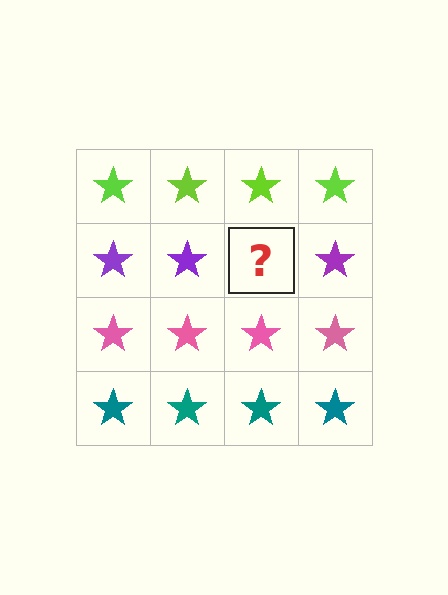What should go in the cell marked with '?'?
The missing cell should contain a purple star.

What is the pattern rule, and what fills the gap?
The rule is that each row has a consistent color. The gap should be filled with a purple star.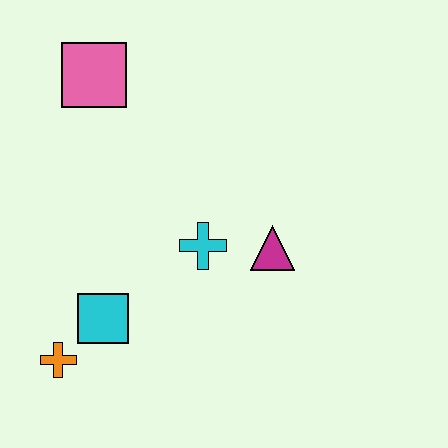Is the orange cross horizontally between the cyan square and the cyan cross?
No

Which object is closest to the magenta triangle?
The cyan cross is closest to the magenta triangle.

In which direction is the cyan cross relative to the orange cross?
The cyan cross is to the right of the orange cross.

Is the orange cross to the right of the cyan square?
No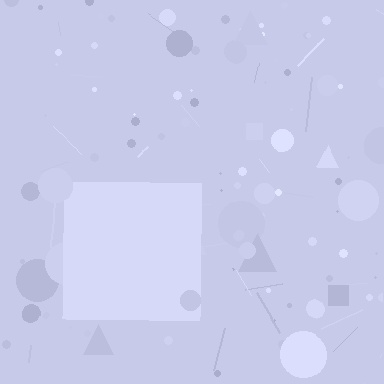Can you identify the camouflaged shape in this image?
The camouflaged shape is a square.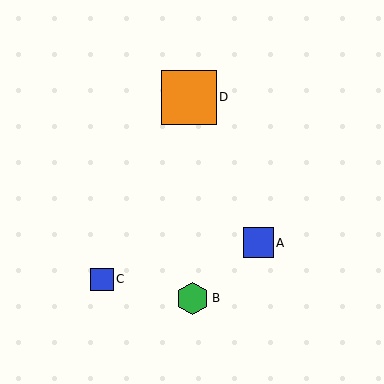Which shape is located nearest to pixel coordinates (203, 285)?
The green hexagon (labeled B) at (193, 298) is nearest to that location.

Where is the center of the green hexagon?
The center of the green hexagon is at (193, 298).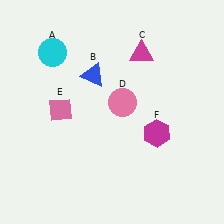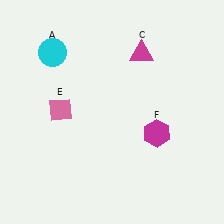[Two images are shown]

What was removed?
The pink circle (D), the blue triangle (B) were removed in Image 2.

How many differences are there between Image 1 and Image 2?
There are 2 differences between the two images.